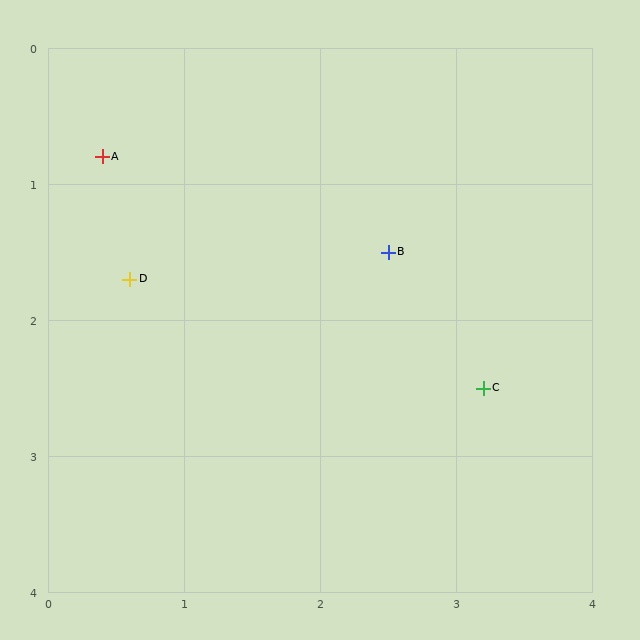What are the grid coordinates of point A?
Point A is at approximately (0.4, 0.8).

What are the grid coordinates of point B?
Point B is at approximately (2.5, 1.5).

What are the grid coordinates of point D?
Point D is at approximately (0.6, 1.7).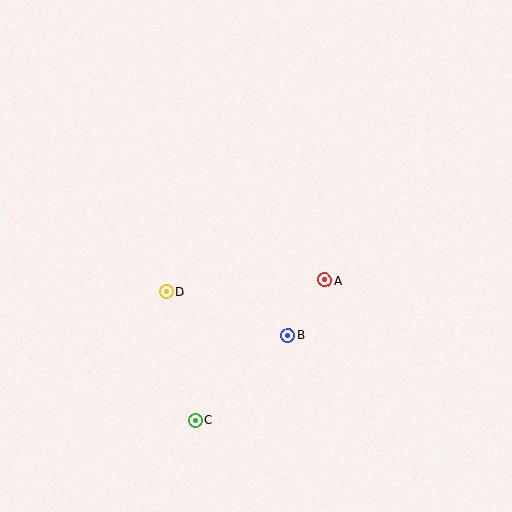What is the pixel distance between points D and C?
The distance between D and C is 131 pixels.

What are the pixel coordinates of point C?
Point C is at (195, 420).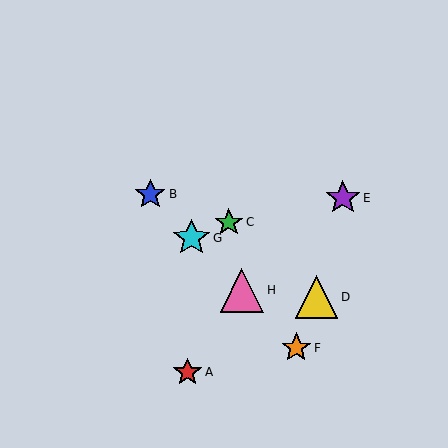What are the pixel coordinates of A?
Object A is at (187, 372).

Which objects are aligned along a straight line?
Objects B, F, G, H are aligned along a straight line.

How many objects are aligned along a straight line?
4 objects (B, F, G, H) are aligned along a straight line.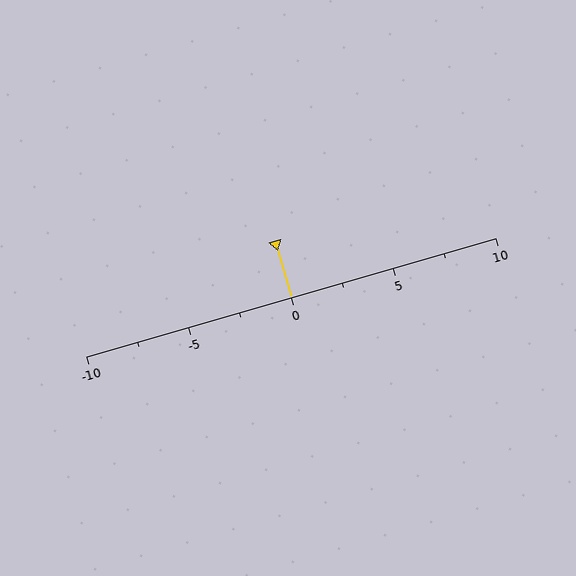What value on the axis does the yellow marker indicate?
The marker indicates approximately 0.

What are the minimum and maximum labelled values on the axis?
The axis runs from -10 to 10.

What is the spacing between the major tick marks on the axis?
The major ticks are spaced 5 apart.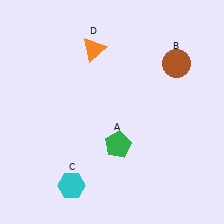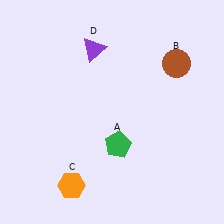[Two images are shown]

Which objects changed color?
C changed from cyan to orange. D changed from orange to purple.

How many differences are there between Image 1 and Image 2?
There are 2 differences between the two images.